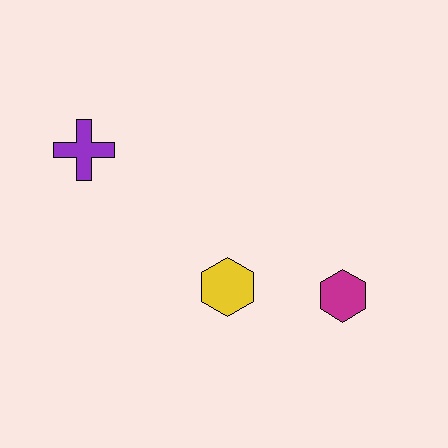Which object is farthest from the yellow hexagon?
The purple cross is farthest from the yellow hexagon.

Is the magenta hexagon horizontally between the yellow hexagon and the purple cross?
No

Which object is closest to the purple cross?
The yellow hexagon is closest to the purple cross.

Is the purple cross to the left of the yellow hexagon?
Yes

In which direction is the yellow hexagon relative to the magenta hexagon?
The yellow hexagon is to the left of the magenta hexagon.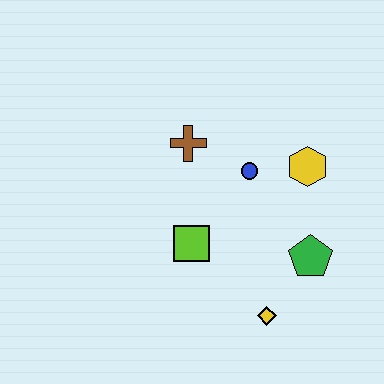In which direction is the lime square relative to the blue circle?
The lime square is below the blue circle.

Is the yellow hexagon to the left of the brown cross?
No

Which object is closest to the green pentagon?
The yellow diamond is closest to the green pentagon.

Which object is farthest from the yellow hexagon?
The yellow diamond is farthest from the yellow hexagon.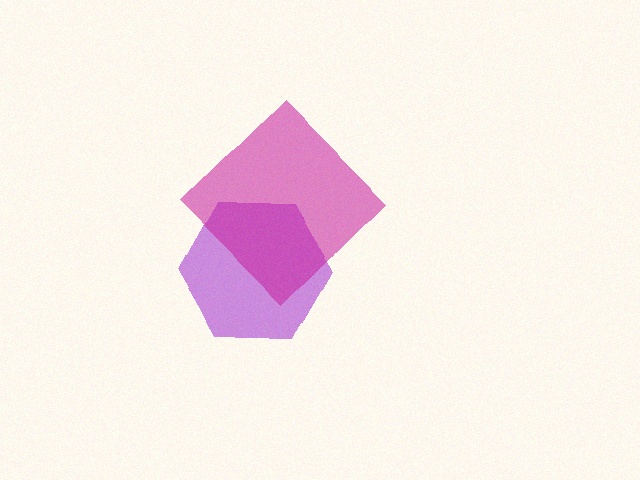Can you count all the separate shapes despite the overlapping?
Yes, there are 2 separate shapes.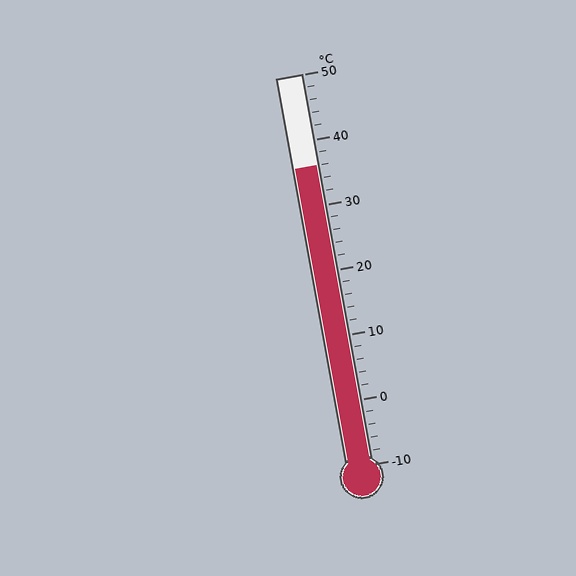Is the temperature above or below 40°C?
The temperature is below 40°C.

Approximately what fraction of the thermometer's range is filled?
The thermometer is filled to approximately 75% of its range.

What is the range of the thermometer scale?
The thermometer scale ranges from -10°C to 50°C.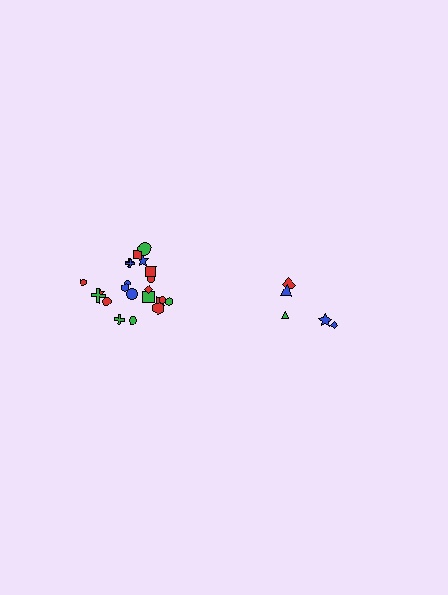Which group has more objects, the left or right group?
The left group.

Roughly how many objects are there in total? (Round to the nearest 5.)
Roughly 25 objects in total.